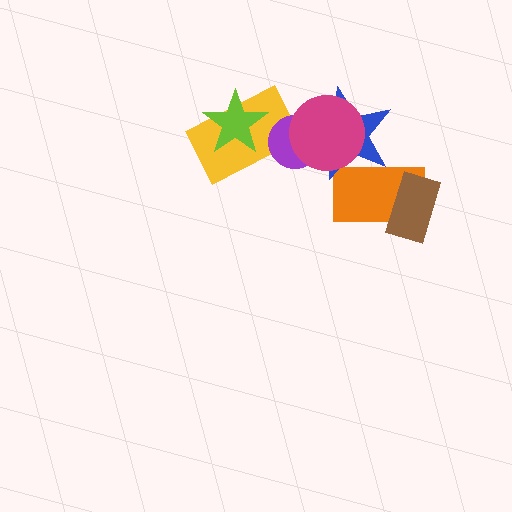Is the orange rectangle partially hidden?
Yes, it is partially covered by another shape.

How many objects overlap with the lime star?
1 object overlaps with the lime star.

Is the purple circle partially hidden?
Yes, it is partially covered by another shape.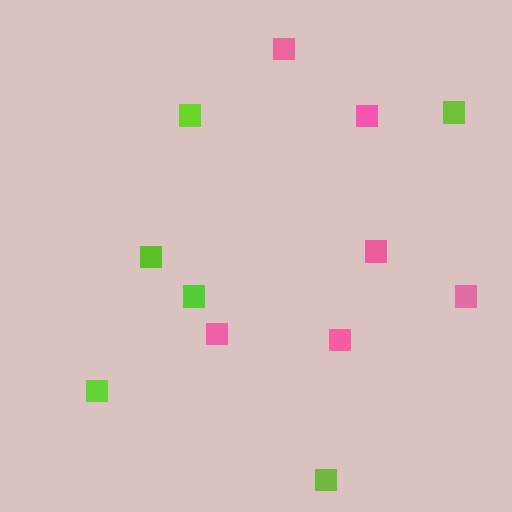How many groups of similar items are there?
There are 2 groups: one group of lime squares (6) and one group of pink squares (6).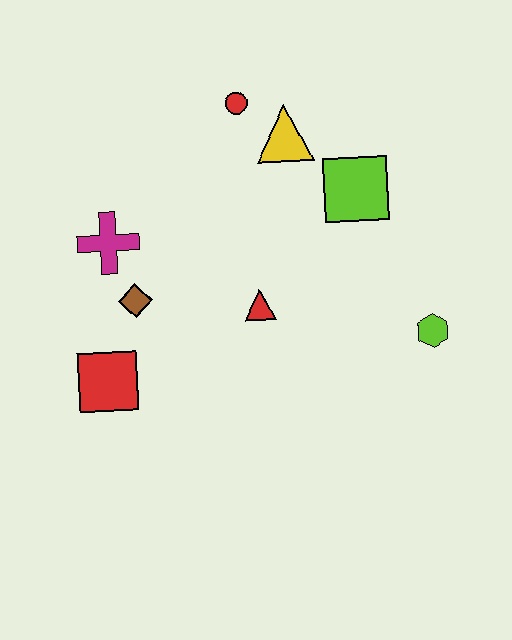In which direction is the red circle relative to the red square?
The red circle is above the red square.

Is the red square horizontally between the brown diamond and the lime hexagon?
No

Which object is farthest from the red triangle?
The red circle is farthest from the red triangle.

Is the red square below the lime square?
Yes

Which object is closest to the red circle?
The yellow triangle is closest to the red circle.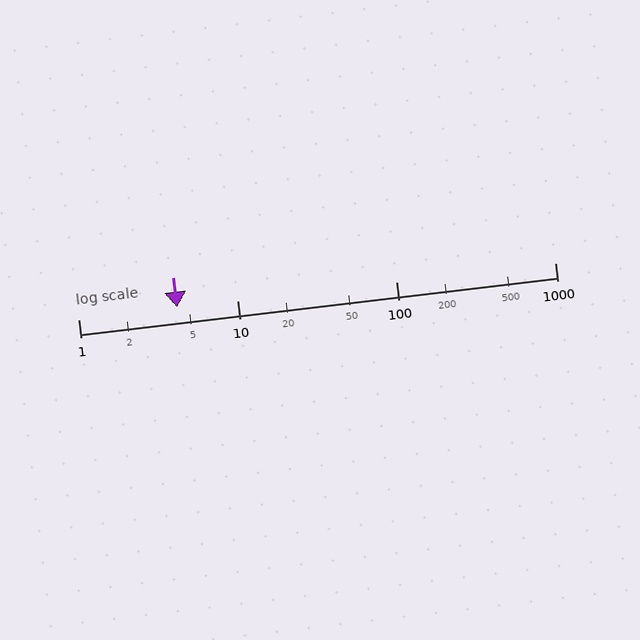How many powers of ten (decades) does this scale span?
The scale spans 3 decades, from 1 to 1000.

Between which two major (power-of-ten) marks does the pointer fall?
The pointer is between 1 and 10.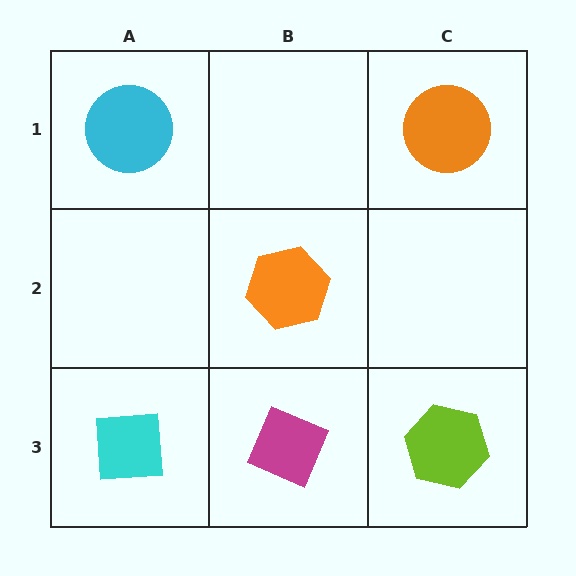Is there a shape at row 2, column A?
No, that cell is empty.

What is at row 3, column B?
A magenta diamond.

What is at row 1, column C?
An orange circle.